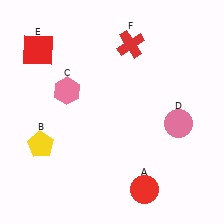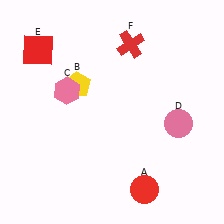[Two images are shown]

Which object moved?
The yellow pentagon (B) moved up.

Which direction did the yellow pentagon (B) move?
The yellow pentagon (B) moved up.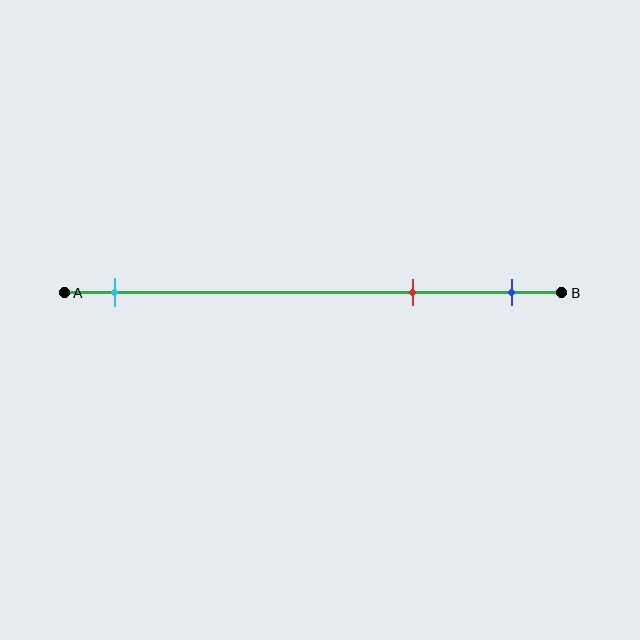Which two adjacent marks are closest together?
The red and blue marks are the closest adjacent pair.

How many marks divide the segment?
There are 3 marks dividing the segment.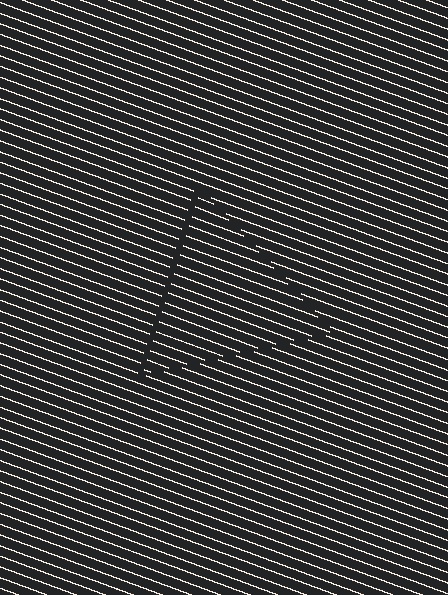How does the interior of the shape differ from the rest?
The interior of the shape contains the same grating, shifted by half a period — the contour is defined by the phase discontinuity where line-ends from the inner and outer gratings abut.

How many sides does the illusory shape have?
3 sides — the line-ends trace a triangle.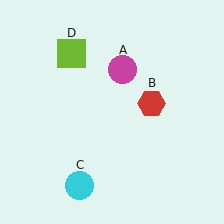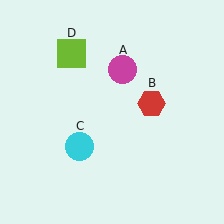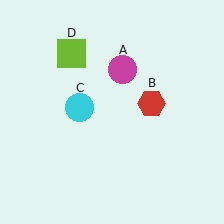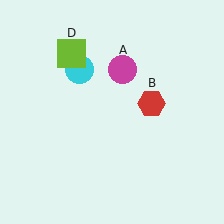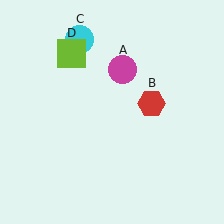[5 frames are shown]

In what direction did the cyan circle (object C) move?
The cyan circle (object C) moved up.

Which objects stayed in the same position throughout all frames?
Magenta circle (object A) and red hexagon (object B) and lime square (object D) remained stationary.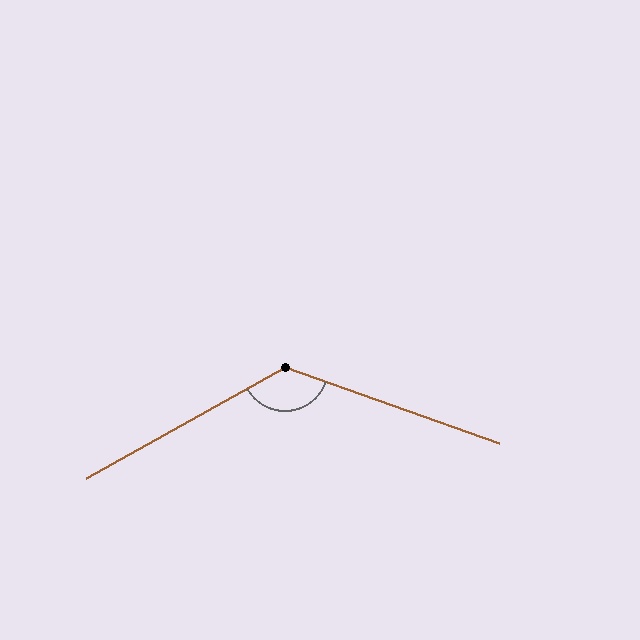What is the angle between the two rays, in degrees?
Approximately 131 degrees.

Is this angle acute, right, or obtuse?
It is obtuse.